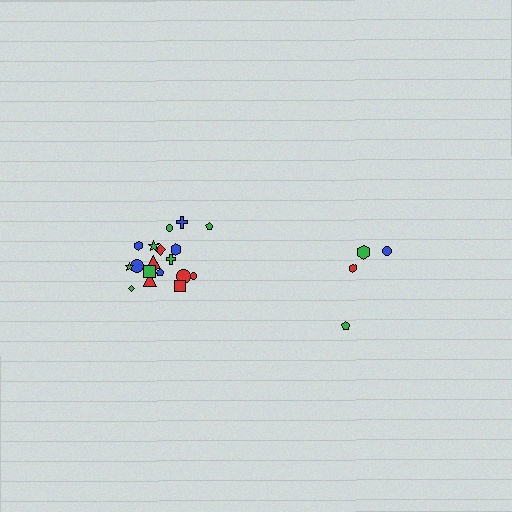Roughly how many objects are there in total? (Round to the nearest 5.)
Roughly 20 objects in total.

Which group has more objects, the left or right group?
The left group.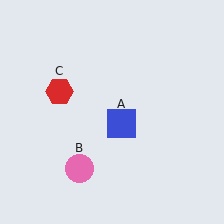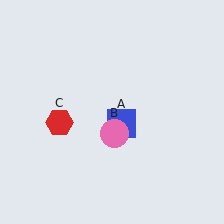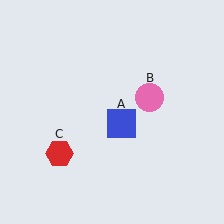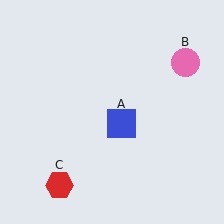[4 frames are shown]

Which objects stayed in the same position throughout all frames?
Blue square (object A) remained stationary.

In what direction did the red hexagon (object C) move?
The red hexagon (object C) moved down.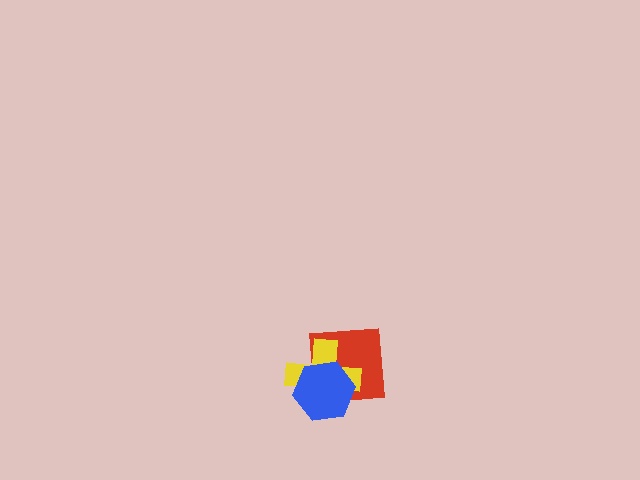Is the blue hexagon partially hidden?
No, no other shape covers it.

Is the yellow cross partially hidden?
Yes, it is partially covered by another shape.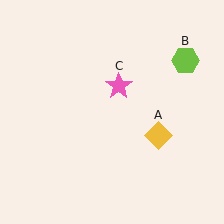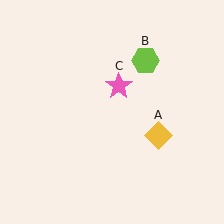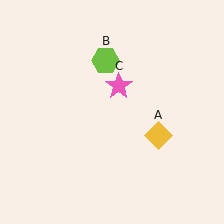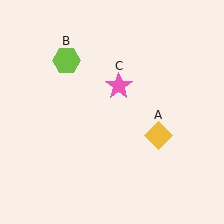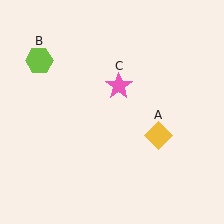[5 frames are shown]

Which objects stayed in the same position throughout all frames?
Yellow diamond (object A) and pink star (object C) remained stationary.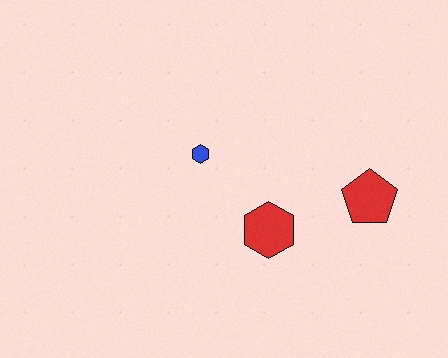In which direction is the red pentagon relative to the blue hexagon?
The red pentagon is to the right of the blue hexagon.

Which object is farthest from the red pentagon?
The blue hexagon is farthest from the red pentagon.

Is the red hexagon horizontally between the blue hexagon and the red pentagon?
Yes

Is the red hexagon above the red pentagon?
No